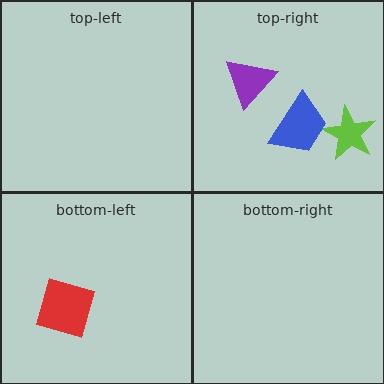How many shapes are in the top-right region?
3.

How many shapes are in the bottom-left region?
1.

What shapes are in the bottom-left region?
The red diamond.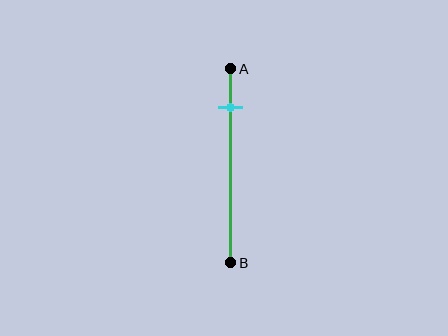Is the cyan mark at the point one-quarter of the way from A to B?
No, the mark is at about 20% from A, not at the 25% one-quarter point.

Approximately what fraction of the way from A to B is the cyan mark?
The cyan mark is approximately 20% of the way from A to B.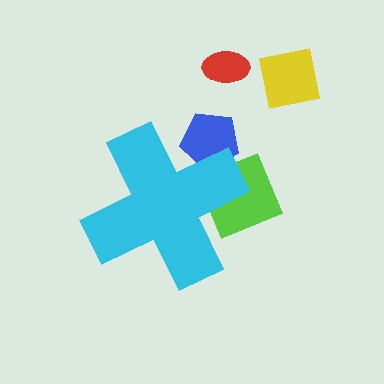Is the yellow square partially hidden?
No, the yellow square is fully visible.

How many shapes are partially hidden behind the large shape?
2 shapes are partially hidden.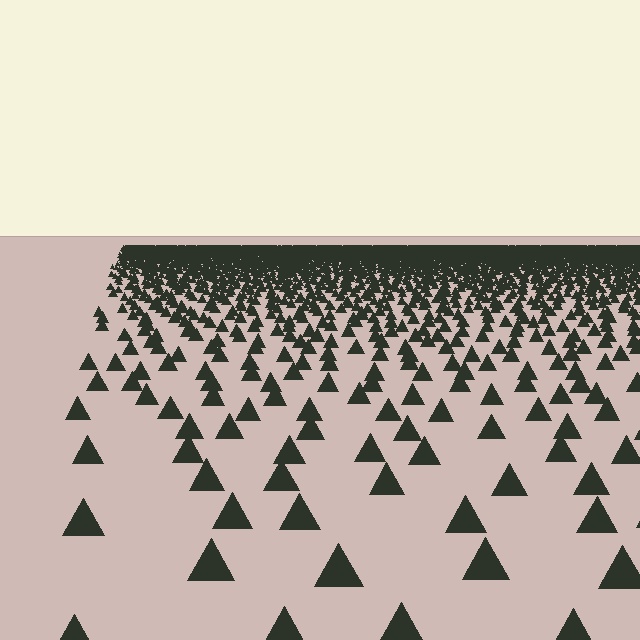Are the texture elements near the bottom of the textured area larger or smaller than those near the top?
Larger. Near the bottom, elements are closer to the viewer and appear at a bigger on-screen size.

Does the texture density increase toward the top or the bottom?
Density increases toward the top.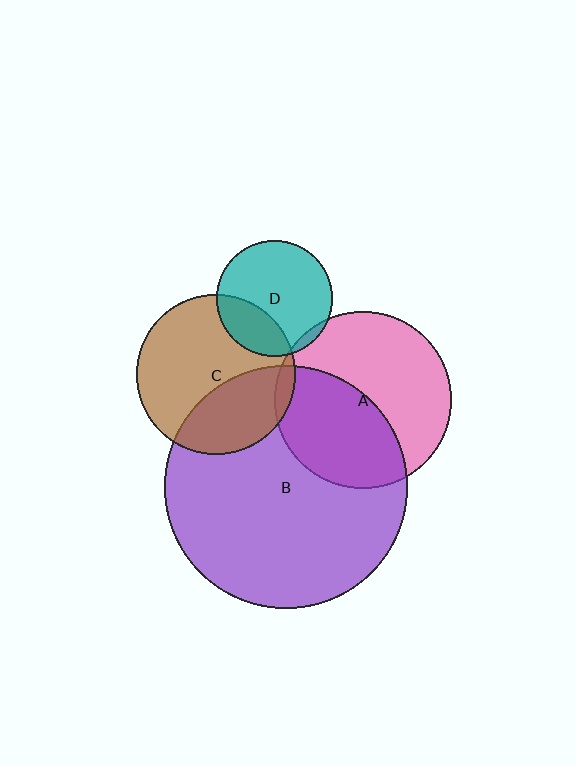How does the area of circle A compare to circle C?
Approximately 1.2 times.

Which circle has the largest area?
Circle B (purple).